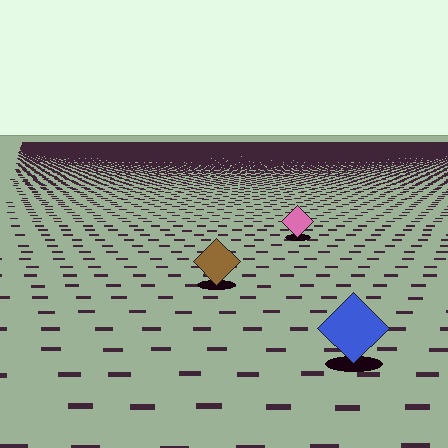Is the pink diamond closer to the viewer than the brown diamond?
No. The brown diamond is closer — you can tell from the texture gradient: the ground texture is coarser near it.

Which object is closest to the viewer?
The blue diamond is closest. The texture marks near it are larger and more spread out.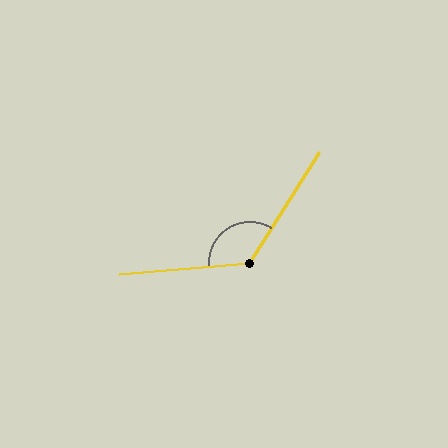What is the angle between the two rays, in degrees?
Approximately 127 degrees.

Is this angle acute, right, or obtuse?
It is obtuse.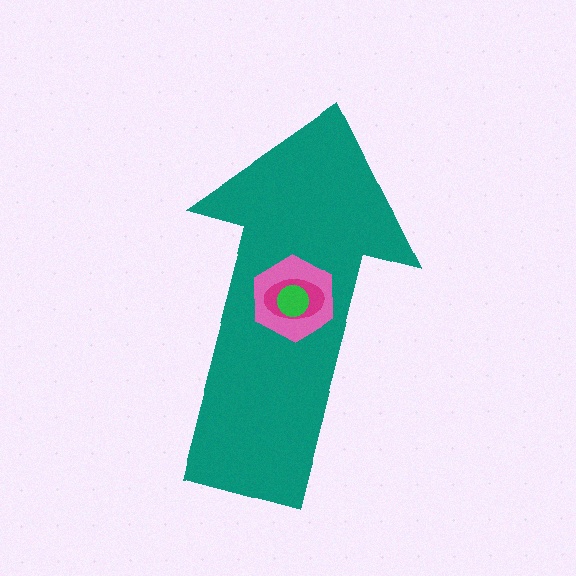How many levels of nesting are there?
4.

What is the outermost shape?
The teal arrow.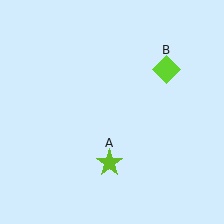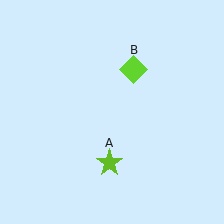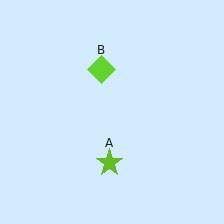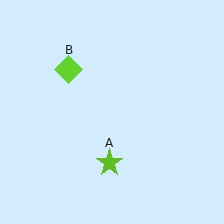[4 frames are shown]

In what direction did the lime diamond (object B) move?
The lime diamond (object B) moved left.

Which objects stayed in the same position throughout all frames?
Lime star (object A) remained stationary.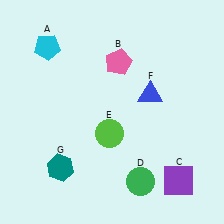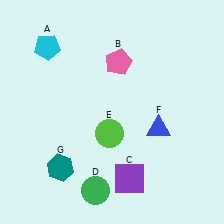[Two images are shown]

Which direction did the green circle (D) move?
The green circle (D) moved left.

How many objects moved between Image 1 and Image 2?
3 objects moved between the two images.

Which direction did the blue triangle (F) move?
The blue triangle (F) moved down.